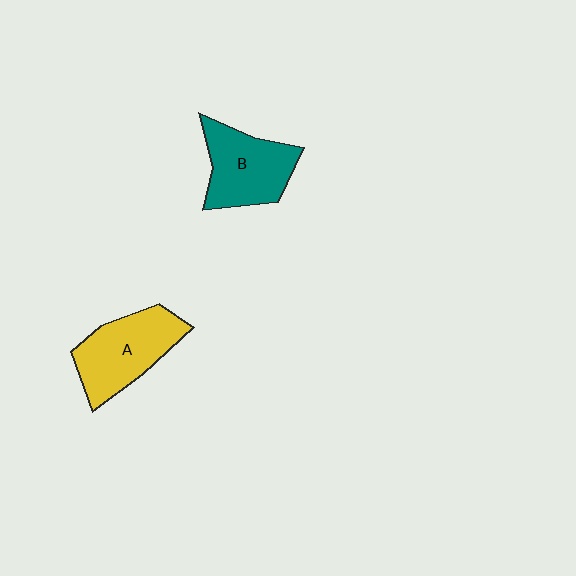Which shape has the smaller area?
Shape B (teal).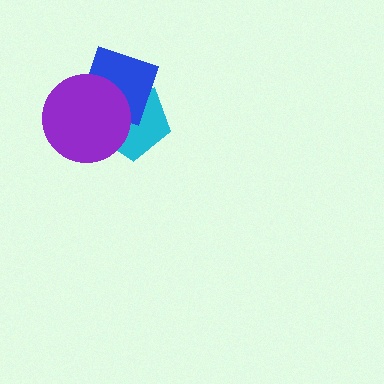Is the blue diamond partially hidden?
Yes, it is partially covered by another shape.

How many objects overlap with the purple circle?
2 objects overlap with the purple circle.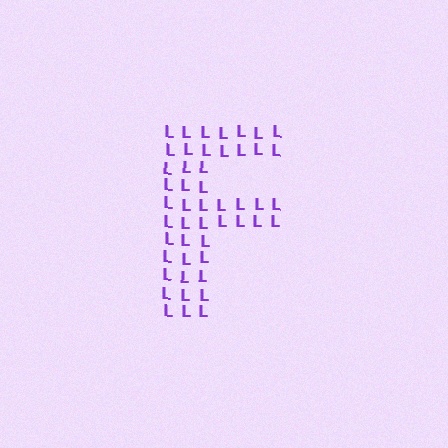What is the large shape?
The large shape is the letter F.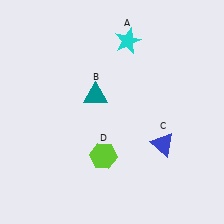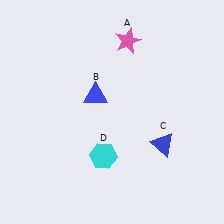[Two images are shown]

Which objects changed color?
A changed from cyan to pink. B changed from teal to blue. D changed from lime to cyan.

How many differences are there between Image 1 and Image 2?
There are 3 differences between the two images.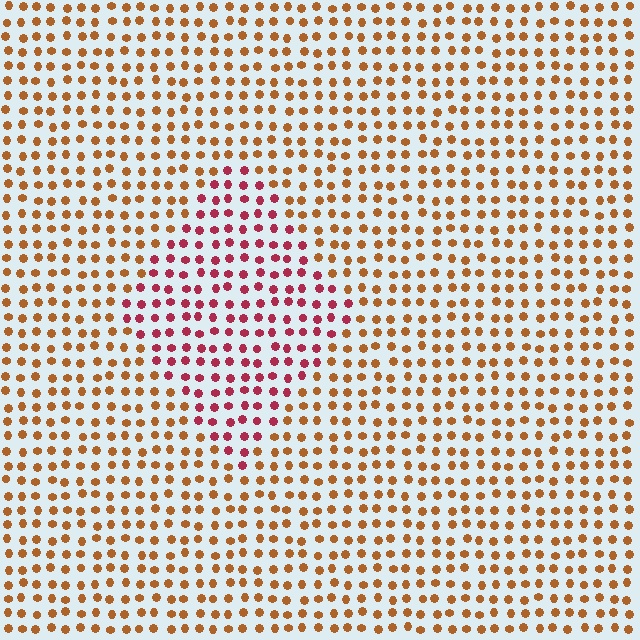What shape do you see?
I see a diamond.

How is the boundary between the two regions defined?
The boundary is defined purely by a slight shift in hue (about 43 degrees). Spacing, size, and orientation are identical on both sides.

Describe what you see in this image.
The image is filled with small brown elements in a uniform arrangement. A diamond-shaped region is visible where the elements are tinted to a slightly different hue, forming a subtle color boundary.